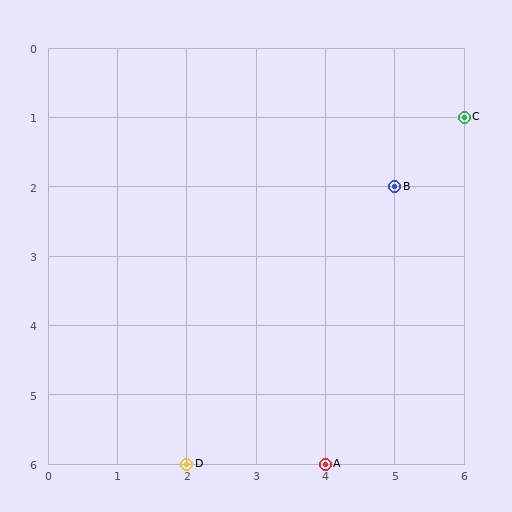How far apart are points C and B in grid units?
Points C and B are 1 column and 1 row apart (about 1.4 grid units diagonally).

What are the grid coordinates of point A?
Point A is at grid coordinates (4, 6).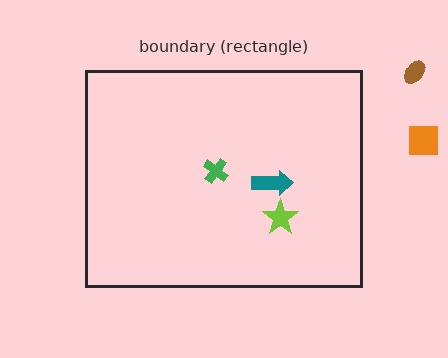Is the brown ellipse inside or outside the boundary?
Outside.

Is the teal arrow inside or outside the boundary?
Inside.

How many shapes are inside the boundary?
3 inside, 2 outside.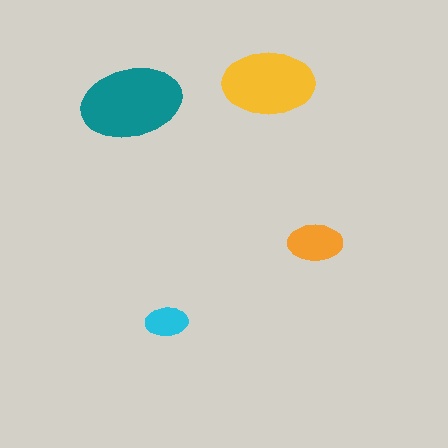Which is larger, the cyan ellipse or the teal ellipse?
The teal one.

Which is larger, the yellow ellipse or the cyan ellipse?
The yellow one.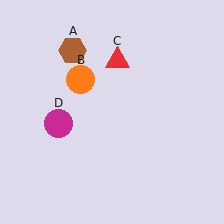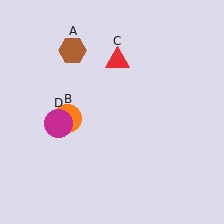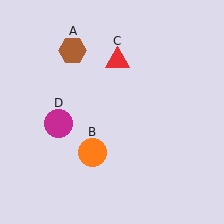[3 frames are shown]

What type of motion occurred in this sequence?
The orange circle (object B) rotated counterclockwise around the center of the scene.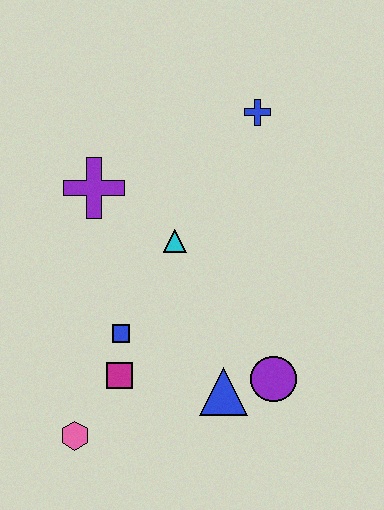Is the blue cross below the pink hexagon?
No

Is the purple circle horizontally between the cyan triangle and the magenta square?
No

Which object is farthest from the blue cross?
The pink hexagon is farthest from the blue cross.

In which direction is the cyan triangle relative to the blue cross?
The cyan triangle is below the blue cross.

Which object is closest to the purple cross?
The cyan triangle is closest to the purple cross.